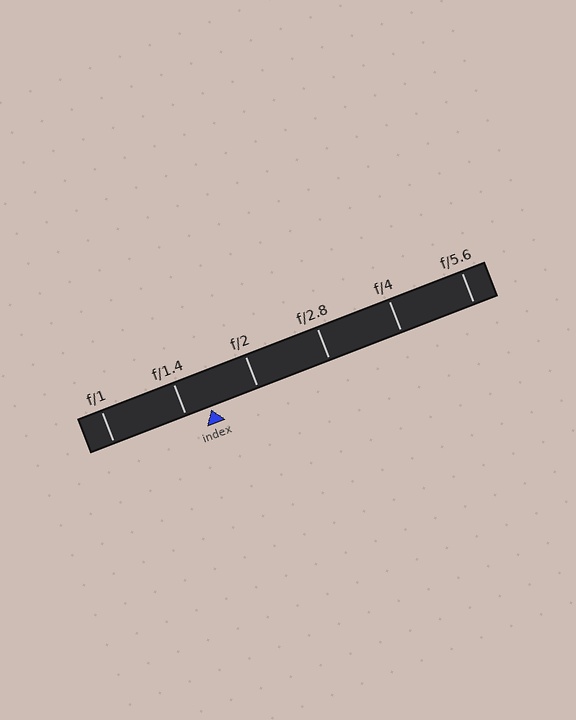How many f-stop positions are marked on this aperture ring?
There are 6 f-stop positions marked.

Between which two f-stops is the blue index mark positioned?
The index mark is between f/1.4 and f/2.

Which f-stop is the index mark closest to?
The index mark is closest to f/1.4.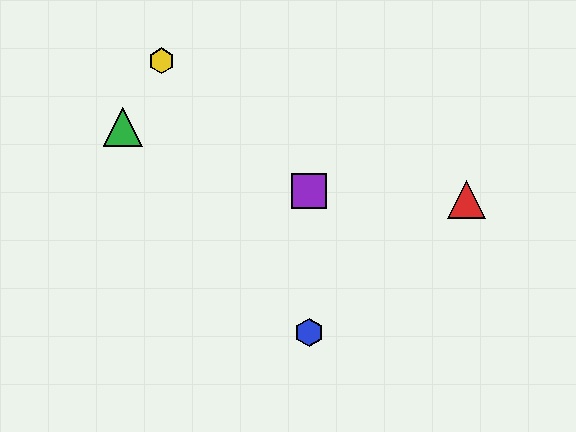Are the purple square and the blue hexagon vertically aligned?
Yes, both are at x≈309.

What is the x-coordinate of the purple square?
The purple square is at x≈309.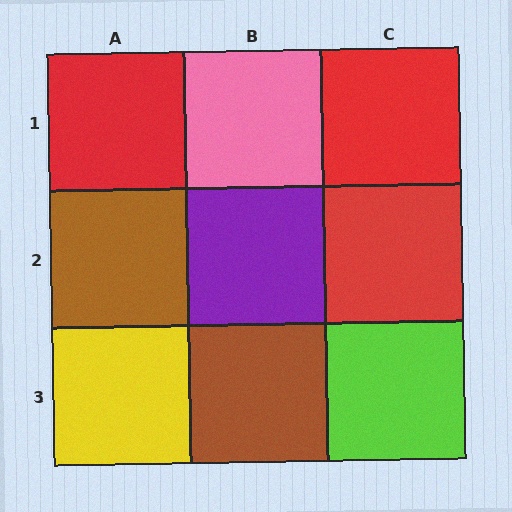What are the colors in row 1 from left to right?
Red, pink, red.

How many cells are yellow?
1 cell is yellow.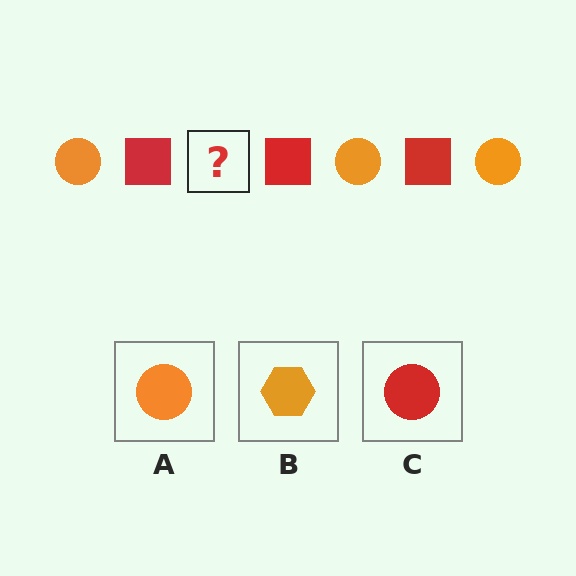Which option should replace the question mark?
Option A.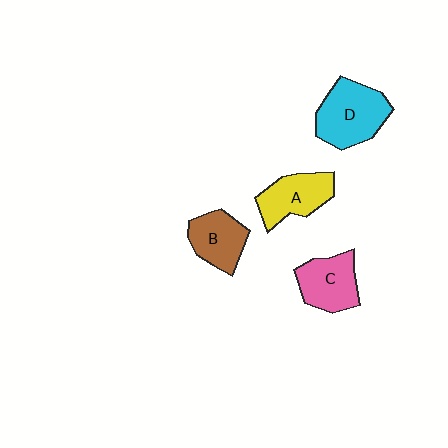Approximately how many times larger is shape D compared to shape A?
Approximately 1.3 times.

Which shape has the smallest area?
Shape B (brown).